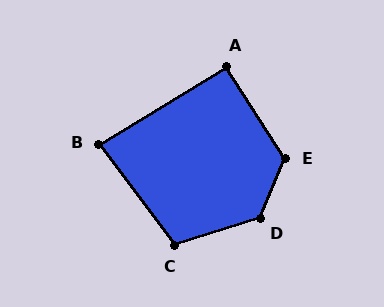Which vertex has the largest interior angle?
D, at approximately 131 degrees.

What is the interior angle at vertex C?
Approximately 109 degrees (obtuse).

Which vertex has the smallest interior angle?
B, at approximately 85 degrees.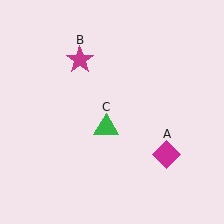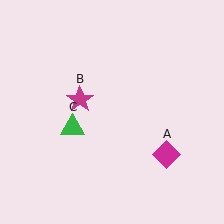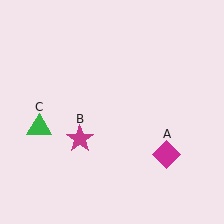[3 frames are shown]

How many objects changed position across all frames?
2 objects changed position: magenta star (object B), green triangle (object C).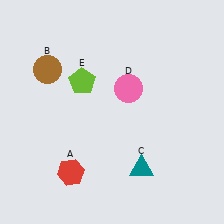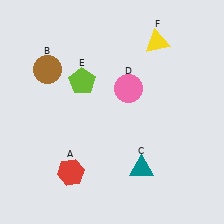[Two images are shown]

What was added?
A yellow triangle (F) was added in Image 2.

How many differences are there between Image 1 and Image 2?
There is 1 difference between the two images.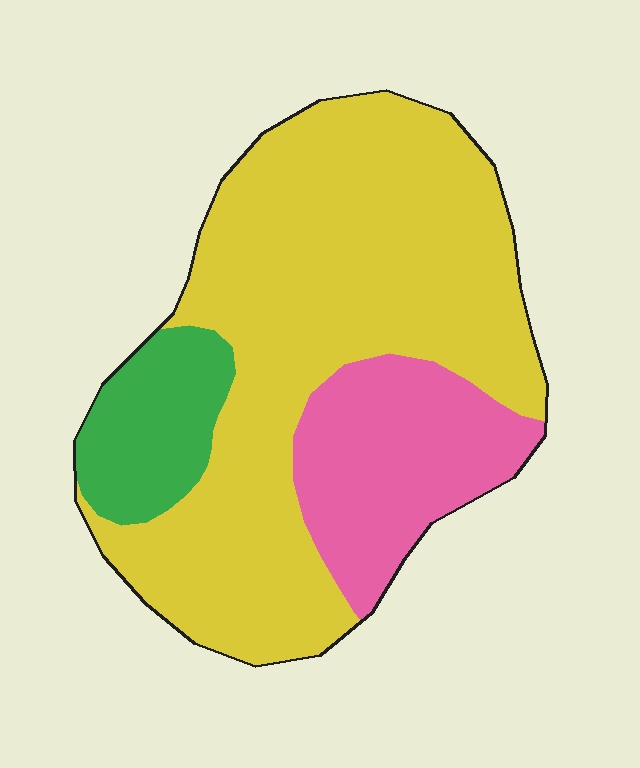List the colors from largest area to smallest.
From largest to smallest: yellow, pink, green.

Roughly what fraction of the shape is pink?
Pink covers 21% of the shape.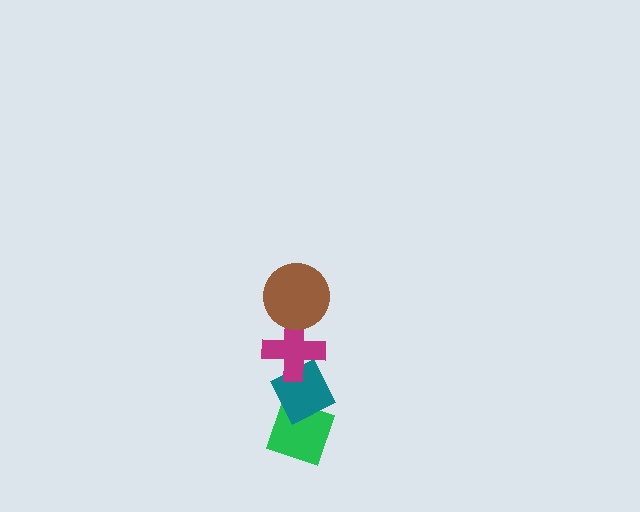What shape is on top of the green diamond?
The teal diamond is on top of the green diamond.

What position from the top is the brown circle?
The brown circle is 1st from the top.